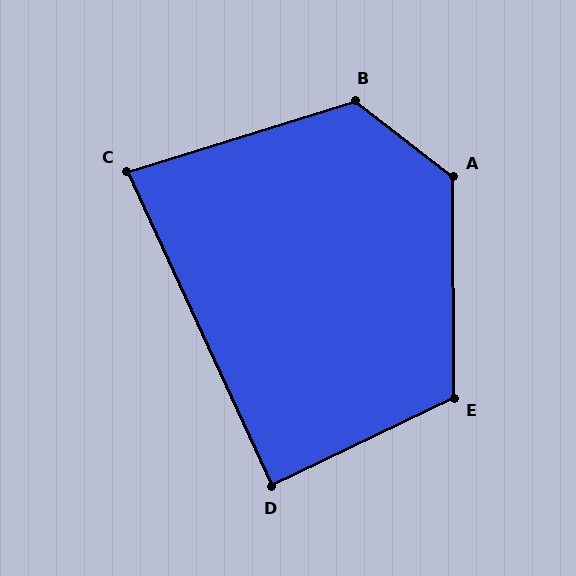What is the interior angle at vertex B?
Approximately 125 degrees (obtuse).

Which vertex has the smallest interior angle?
C, at approximately 83 degrees.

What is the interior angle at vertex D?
Approximately 89 degrees (approximately right).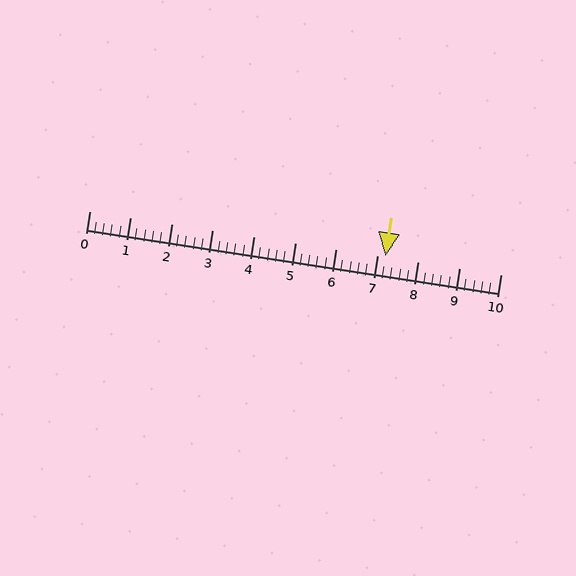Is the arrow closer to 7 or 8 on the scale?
The arrow is closer to 7.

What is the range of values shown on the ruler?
The ruler shows values from 0 to 10.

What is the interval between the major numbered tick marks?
The major tick marks are spaced 1 units apart.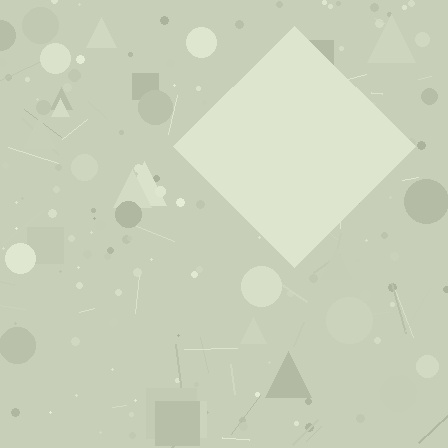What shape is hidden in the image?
A diamond is hidden in the image.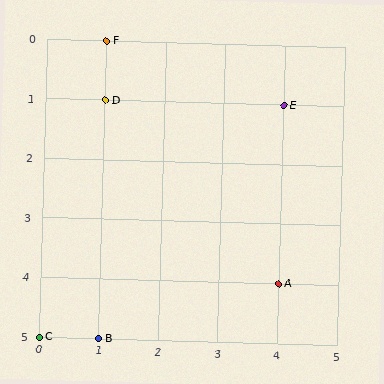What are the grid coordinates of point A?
Point A is at grid coordinates (4, 4).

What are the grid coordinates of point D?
Point D is at grid coordinates (1, 1).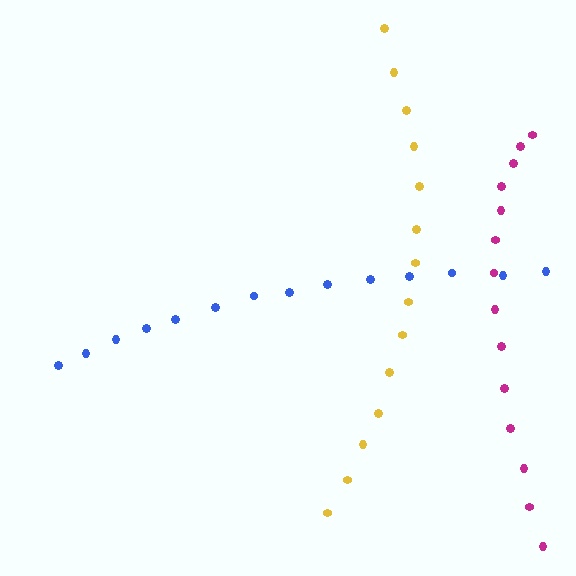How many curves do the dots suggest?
There are 3 distinct paths.